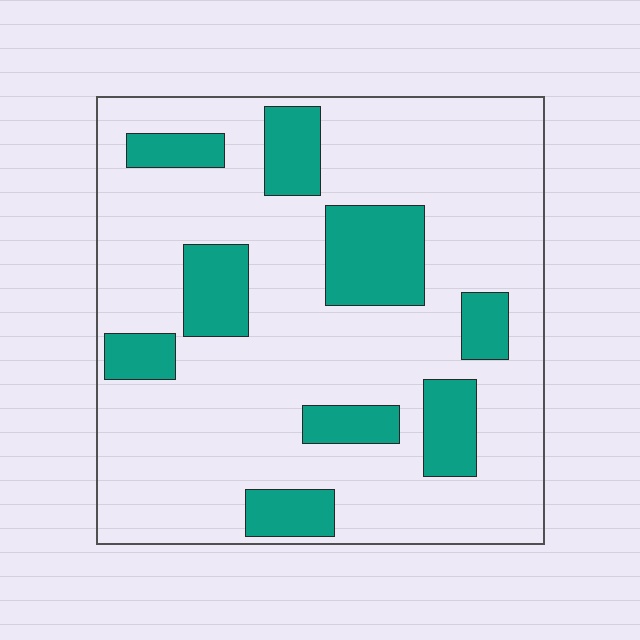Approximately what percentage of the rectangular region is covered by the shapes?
Approximately 20%.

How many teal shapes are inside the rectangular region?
9.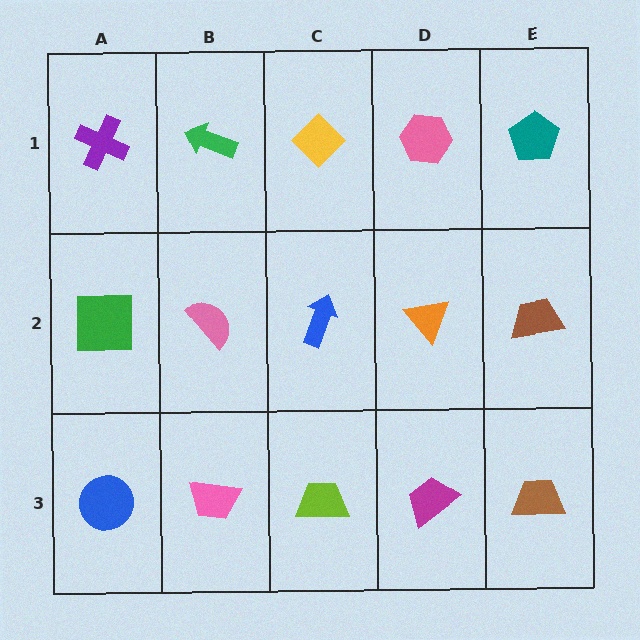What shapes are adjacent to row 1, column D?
An orange triangle (row 2, column D), a yellow diamond (row 1, column C), a teal pentagon (row 1, column E).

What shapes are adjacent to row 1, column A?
A green square (row 2, column A), a green arrow (row 1, column B).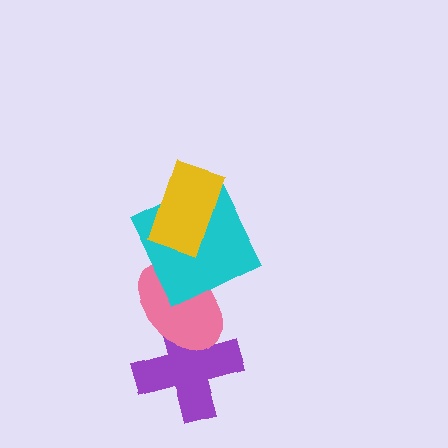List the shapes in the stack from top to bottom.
From top to bottom: the yellow rectangle, the cyan square, the pink ellipse, the purple cross.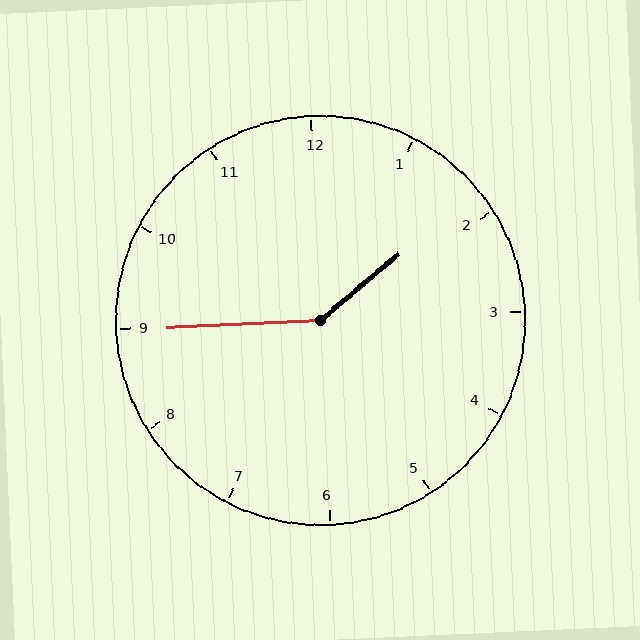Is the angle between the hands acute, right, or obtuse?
It is obtuse.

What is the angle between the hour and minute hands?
Approximately 142 degrees.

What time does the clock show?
1:45.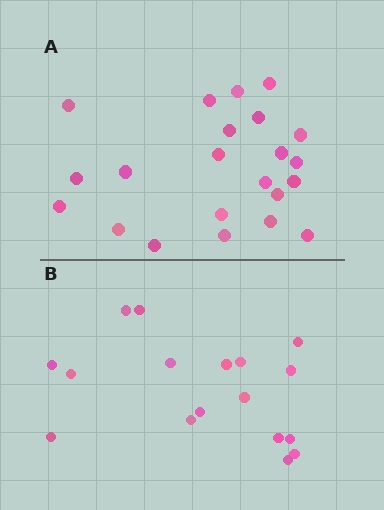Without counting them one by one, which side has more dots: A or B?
Region A (the top region) has more dots.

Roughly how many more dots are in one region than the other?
Region A has about 5 more dots than region B.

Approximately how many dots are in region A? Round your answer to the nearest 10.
About 20 dots. (The exact count is 22, which rounds to 20.)